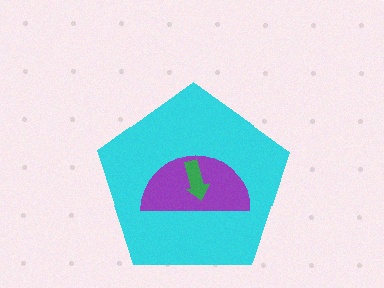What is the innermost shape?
The green arrow.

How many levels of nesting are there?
3.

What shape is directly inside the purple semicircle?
The green arrow.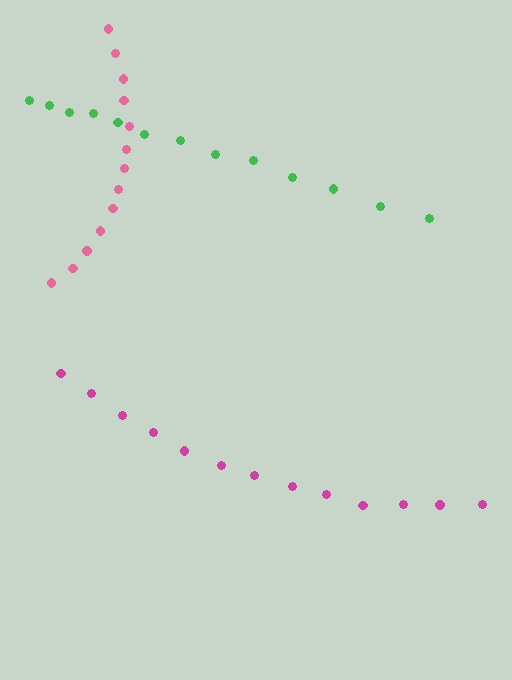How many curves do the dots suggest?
There are 3 distinct paths.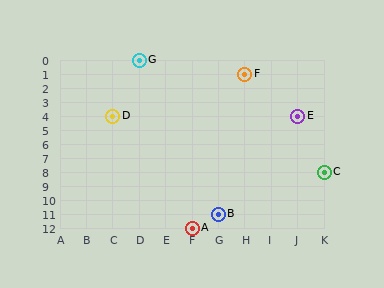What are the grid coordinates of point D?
Point D is at grid coordinates (C, 4).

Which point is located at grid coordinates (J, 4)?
Point E is at (J, 4).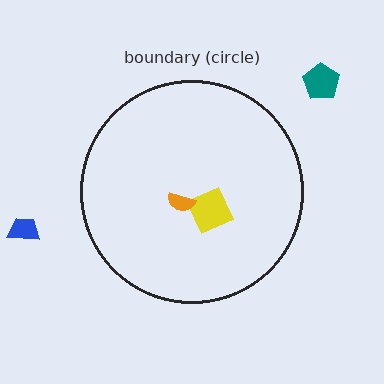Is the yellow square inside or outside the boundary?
Inside.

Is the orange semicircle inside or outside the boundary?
Inside.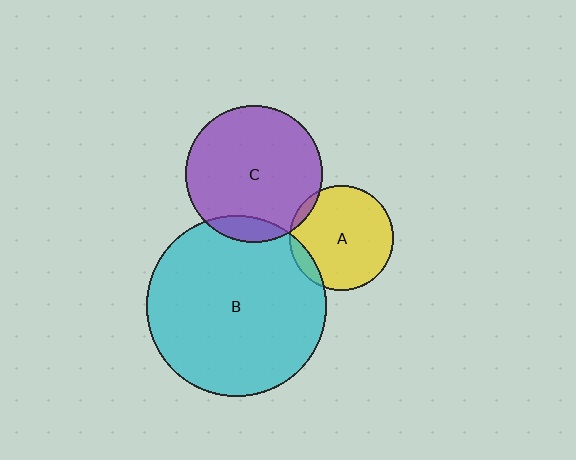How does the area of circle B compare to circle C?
Approximately 1.7 times.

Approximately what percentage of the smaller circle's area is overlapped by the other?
Approximately 10%.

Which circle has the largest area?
Circle B (cyan).